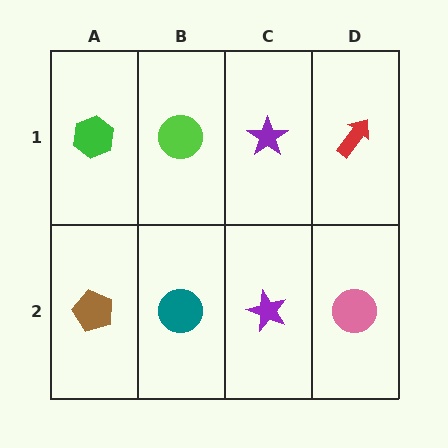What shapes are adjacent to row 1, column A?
A brown pentagon (row 2, column A), a lime circle (row 1, column B).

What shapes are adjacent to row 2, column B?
A lime circle (row 1, column B), a brown pentagon (row 2, column A), a purple star (row 2, column C).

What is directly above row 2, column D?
A red arrow.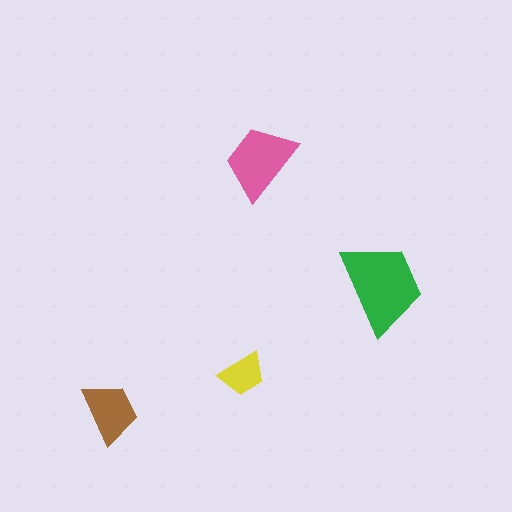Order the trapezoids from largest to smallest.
the green one, the pink one, the brown one, the yellow one.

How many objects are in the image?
There are 4 objects in the image.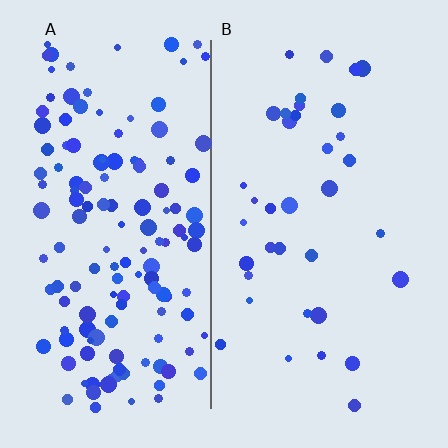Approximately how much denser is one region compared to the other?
Approximately 3.8× — region A over region B.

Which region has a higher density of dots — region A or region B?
A (the left).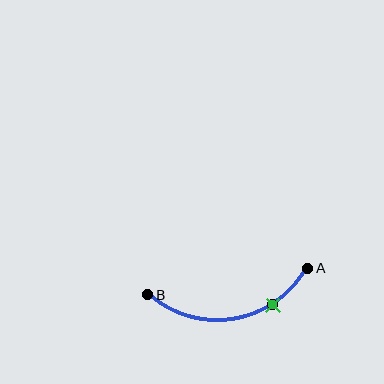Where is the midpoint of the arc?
The arc midpoint is the point on the curve farthest from the straight line joining A and B. It sits below that line.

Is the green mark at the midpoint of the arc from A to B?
No. The green mark lies on the arc but is closer to endpoint A. The arc midpoint would be at the point on the curve equidistant along the arc from both A and B.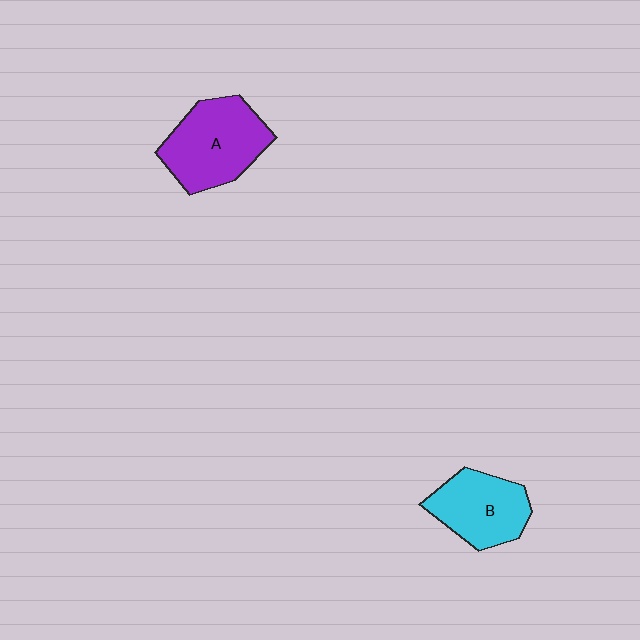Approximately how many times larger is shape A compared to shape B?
Approximately 1.2 times.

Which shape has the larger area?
Shape A (purple).